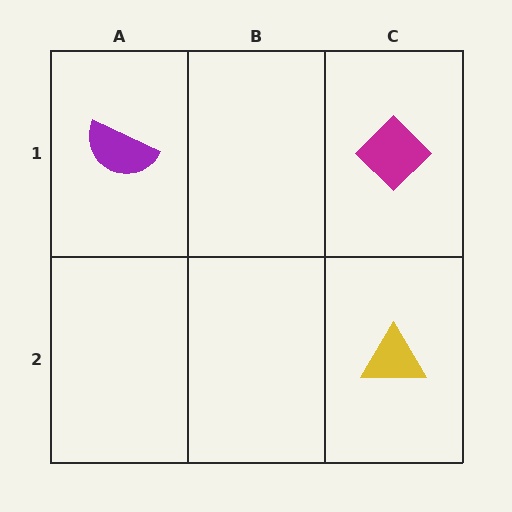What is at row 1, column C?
A magenta diamond.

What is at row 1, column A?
A purple semicircle.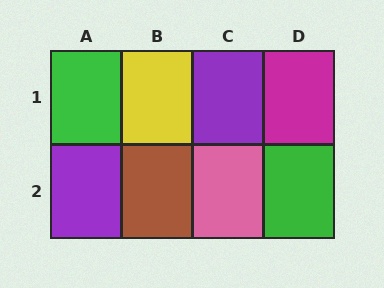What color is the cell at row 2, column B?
Brown.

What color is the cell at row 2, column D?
Green.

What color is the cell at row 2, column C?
Pink.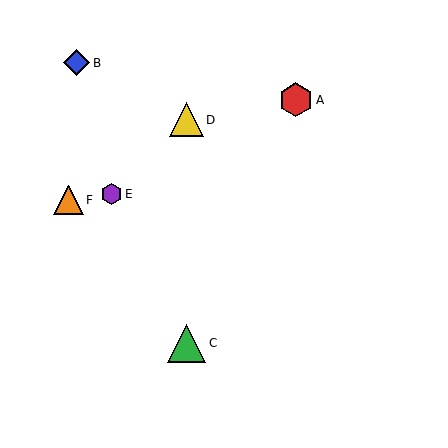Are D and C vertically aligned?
Yes, both are at x≈186.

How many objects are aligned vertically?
2 objects (C, D) are aligned vertically.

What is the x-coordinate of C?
Object C is at x≈186.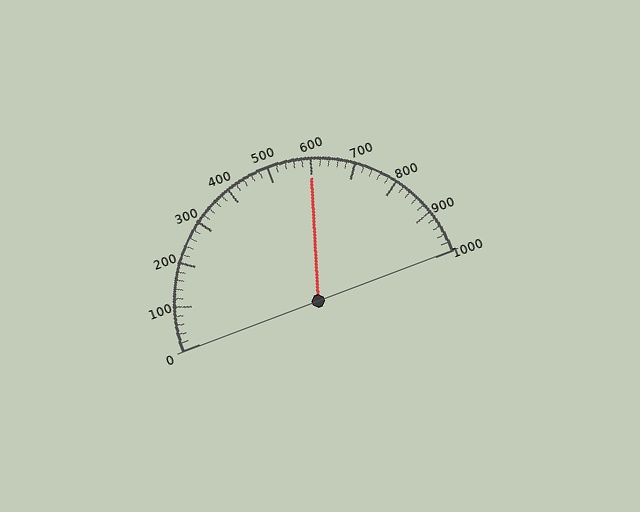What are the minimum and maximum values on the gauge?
The gauge ranges from 0 to 1000.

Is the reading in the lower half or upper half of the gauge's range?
The reading is in the upper half of the range (0 to 1000).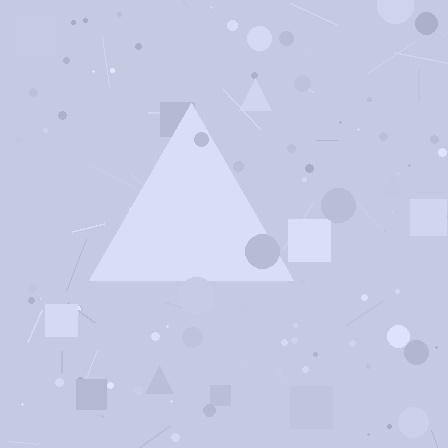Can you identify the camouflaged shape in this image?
The camouflaged shape is a triangle.